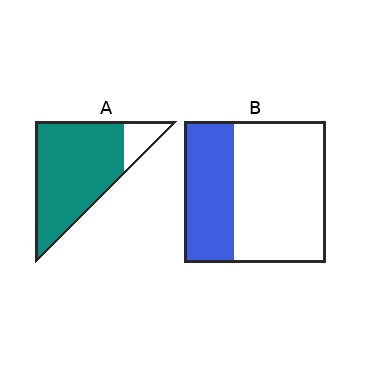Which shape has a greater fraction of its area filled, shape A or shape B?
Shape A.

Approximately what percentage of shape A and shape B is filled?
A is approximately 85% and B is approximately 35%.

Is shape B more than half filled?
No.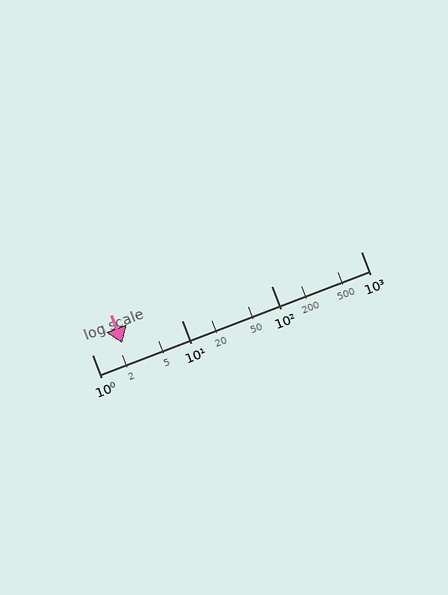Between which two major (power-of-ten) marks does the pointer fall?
The pointer is between 1 and 10.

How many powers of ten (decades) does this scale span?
The scale spans 3 decades, from 1 to 1000.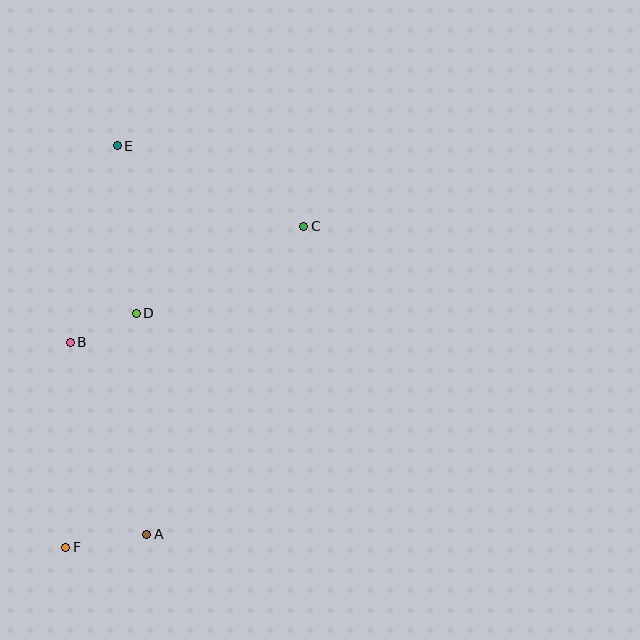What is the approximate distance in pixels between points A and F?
The distance between A and F is approximately 82 pixels.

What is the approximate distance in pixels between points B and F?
The distance between B and F is approximately 205 pixels.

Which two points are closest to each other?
Points B and D are closest to each other.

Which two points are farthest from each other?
Points E and F are farthest from each other.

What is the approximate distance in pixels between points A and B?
The distance between A and B is approximately 207 pixels.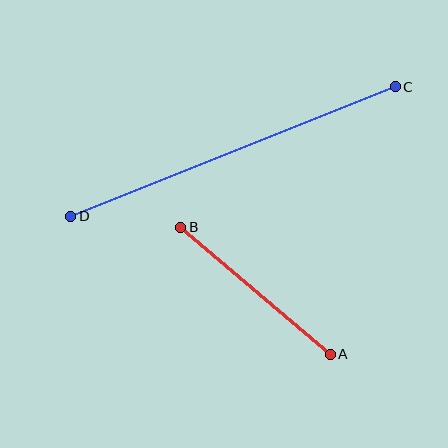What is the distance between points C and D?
The distance is approximately 349 pixels.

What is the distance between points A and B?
The distance is approximately 196 pixels.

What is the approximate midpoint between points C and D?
The midpoint is at approximately (233, 151) pixels.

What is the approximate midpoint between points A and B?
The midpoint is at approximately (256, 291) pixels.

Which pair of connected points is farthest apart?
Points C and D are farthest apart.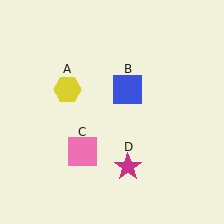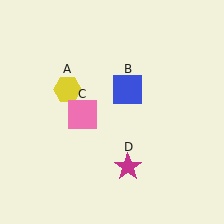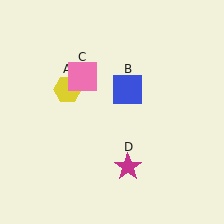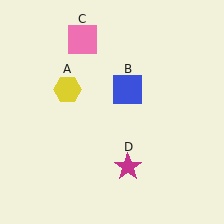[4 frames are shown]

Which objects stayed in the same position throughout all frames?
Yellow hexagon (object A) and blue square (object B) and magenta star (object D) remained stationary.